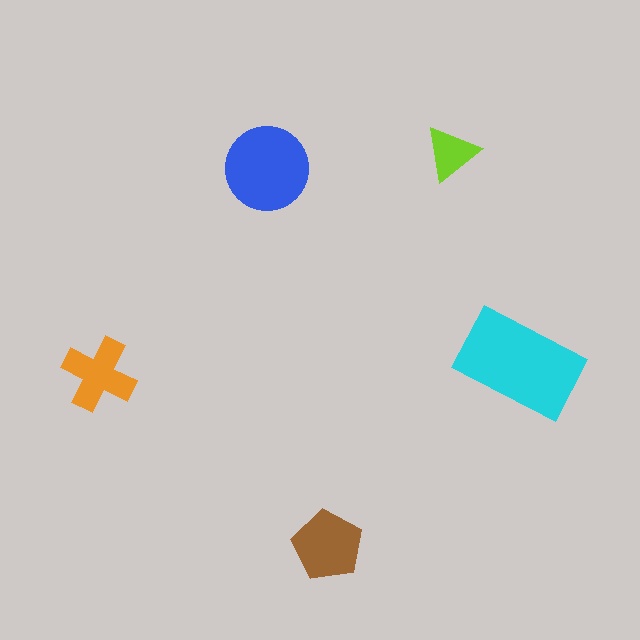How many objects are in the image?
There are 5 objects in the image.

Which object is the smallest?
The lime triangle.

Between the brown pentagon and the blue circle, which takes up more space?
The blue circle.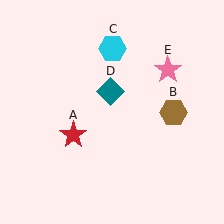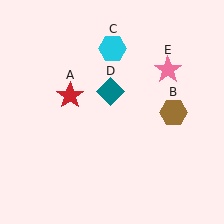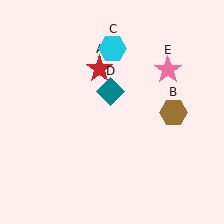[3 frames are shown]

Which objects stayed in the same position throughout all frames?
Brown hexagon (object B) and cyan hexagon (object C) and teal diamond (object D) and pink star (object E) remained stationary.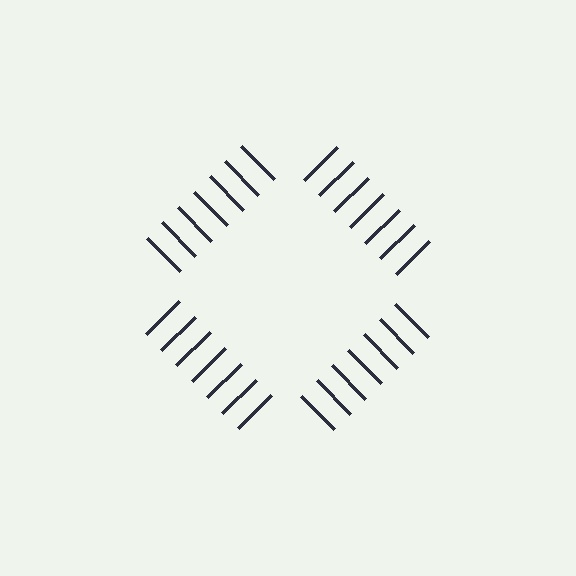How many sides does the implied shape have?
4 sides — the line-ends trace a square.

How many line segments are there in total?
28 — 7 along each of the 4 edges.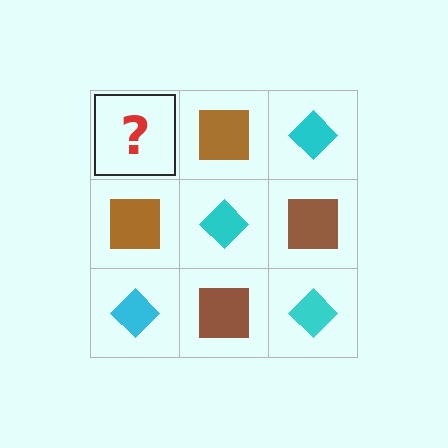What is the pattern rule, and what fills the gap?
The rule is that it alternates cyan diamond and brown square in a checkerboard pattern. The gap should be filled with a cyan diamond.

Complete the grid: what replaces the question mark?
The question mark should be replaced with a cyan diamond.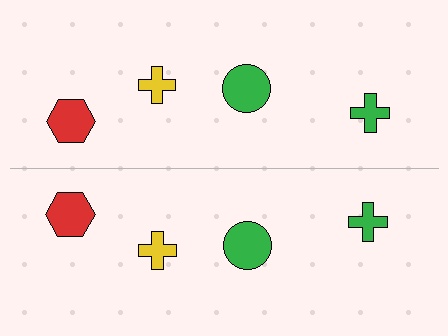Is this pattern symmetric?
Yes, this pattern has bilateral (reflection) symmetry.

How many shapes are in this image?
There are 8 shapes in this image.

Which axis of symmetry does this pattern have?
The pattern has a horizontal axis of symmetry running through the center of the image.